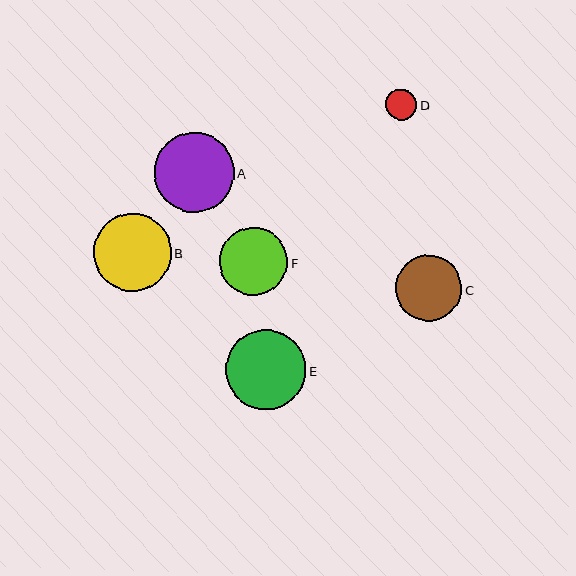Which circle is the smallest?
Circle D is the smallest with a size of approximately 31 pixels.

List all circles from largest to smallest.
From largest to smallest: E, A, B, F, C, D.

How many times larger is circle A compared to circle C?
Circle A is approximately 1.2 times the size of circle C.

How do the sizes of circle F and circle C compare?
Circle F and circle C are approximately the same size.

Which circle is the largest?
Circle E is the largest with a size of approximately 80 pixels.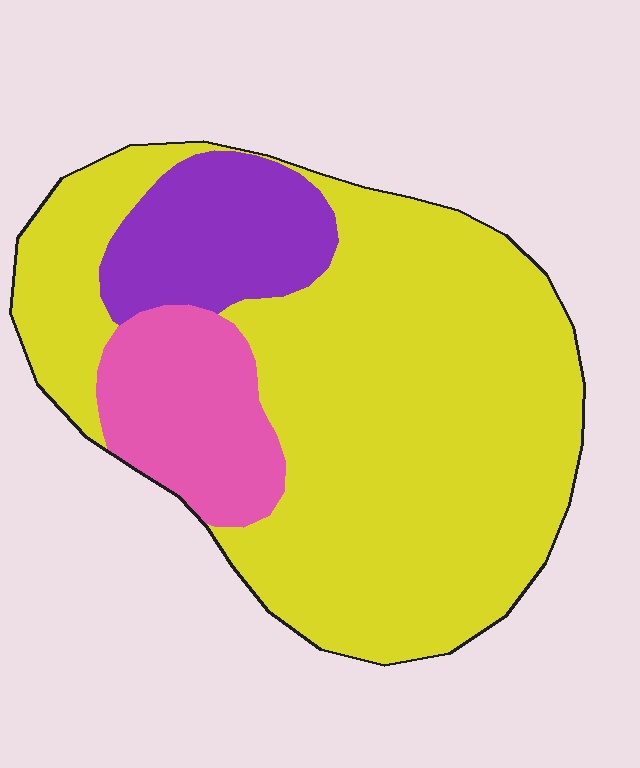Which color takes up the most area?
Yellow, at roughly 70%.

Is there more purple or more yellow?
Yellow.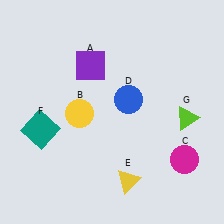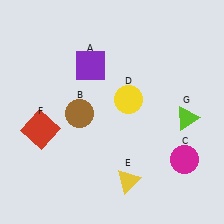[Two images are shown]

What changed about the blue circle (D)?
In Image 1, D is blue. In Image 2, it changed to yellow.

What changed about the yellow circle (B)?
In Image 1, B is yellow. In Image 2, it changed to brown.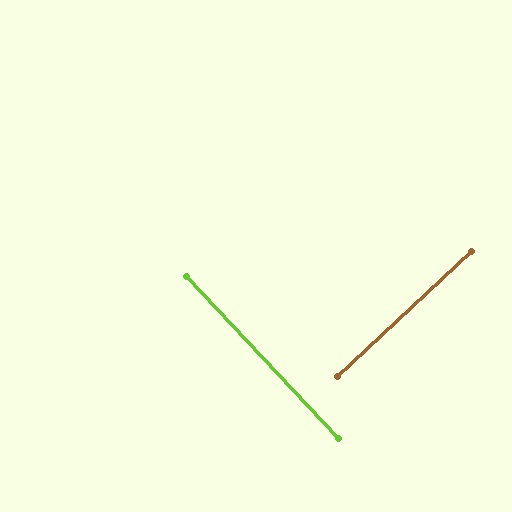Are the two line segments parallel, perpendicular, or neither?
Perpendicular — they meet at approximately 90°.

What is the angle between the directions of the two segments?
Approximately 90 degrees.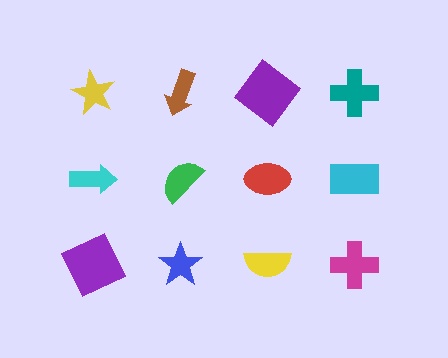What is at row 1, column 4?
A teal cross.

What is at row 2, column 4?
A cyan rectangle.